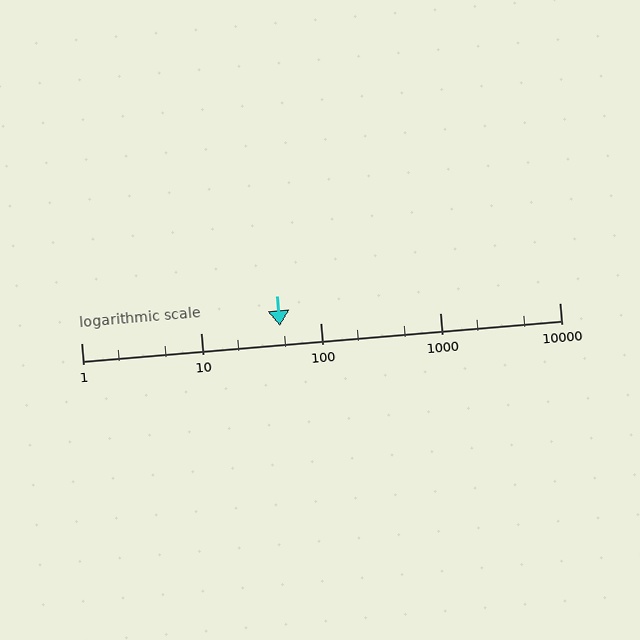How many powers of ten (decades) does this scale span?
The scale spans 4 decades, from 1 to 10000.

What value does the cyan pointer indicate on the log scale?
The pointer indicates approximately 46.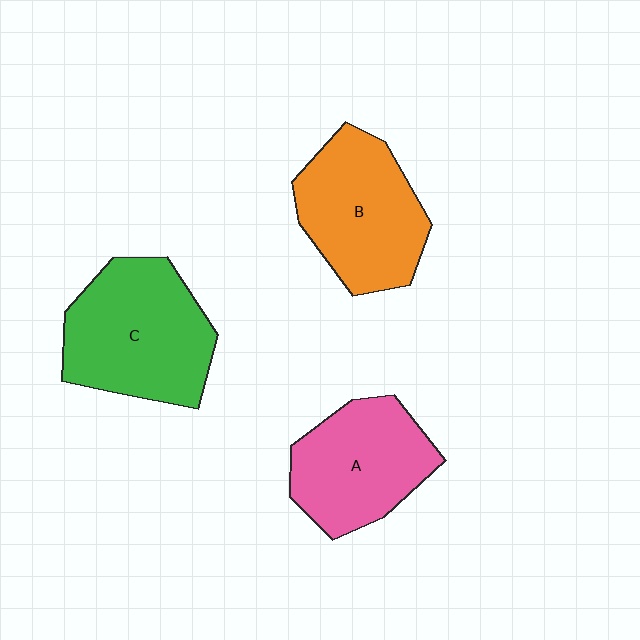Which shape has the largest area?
Shape C (green).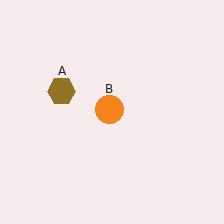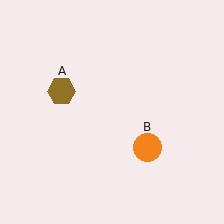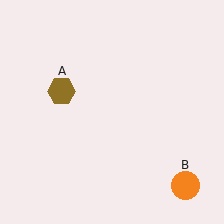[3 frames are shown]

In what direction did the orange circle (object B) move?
The orange circle (object B) moved down and to the right.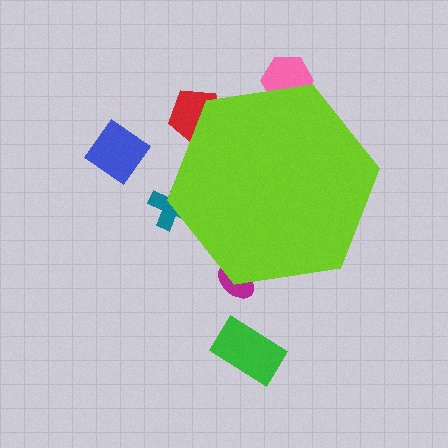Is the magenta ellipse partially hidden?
Yes, the magenta ellipse is partially hidden behind the lime hexagon.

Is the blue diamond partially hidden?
No, the blue diamond is fully visible.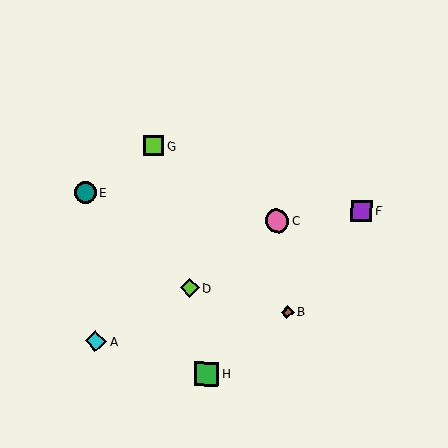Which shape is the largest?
The green square (labeled H) is the largest.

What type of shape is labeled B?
Shape B is a brown diamond.